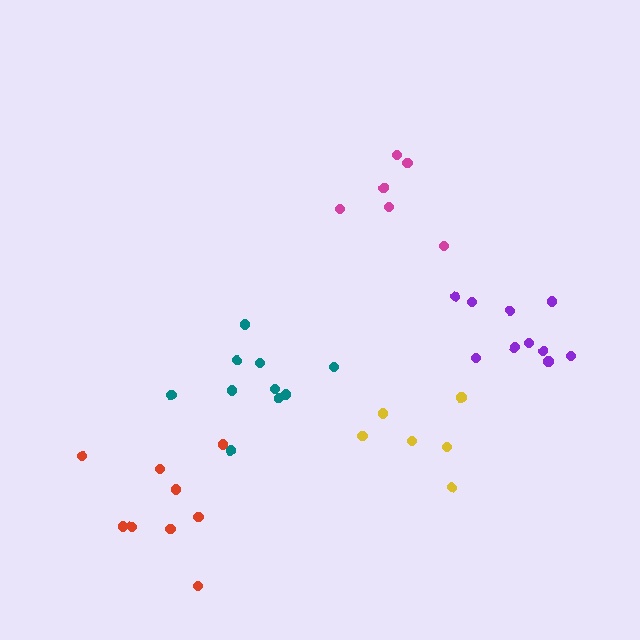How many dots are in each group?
Group 1: 10 dots, Group 2: 10 dots, Group 3: 9 dots, Group 4: 6 dots, Group 5: 6 dots (41 total).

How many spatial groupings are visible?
There are 5 spatial groupings.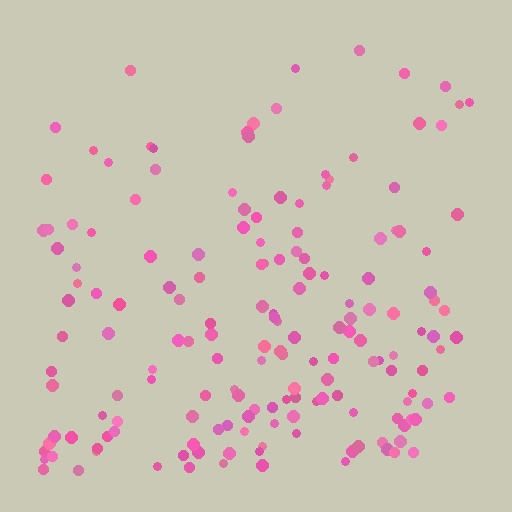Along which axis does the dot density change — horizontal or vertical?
Vertical.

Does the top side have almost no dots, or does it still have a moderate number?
Still a moderate number, just noticeably fewer than the bottom.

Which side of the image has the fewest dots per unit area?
The top.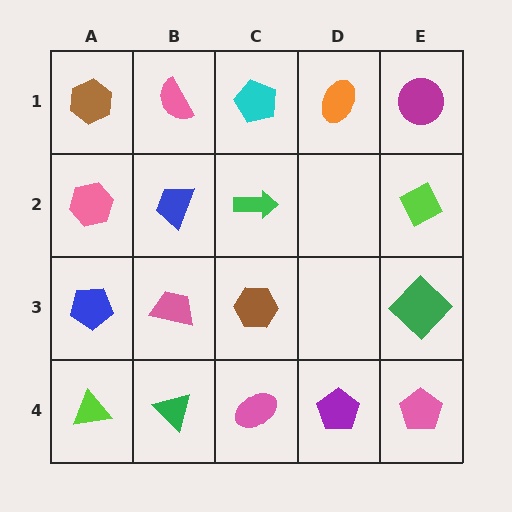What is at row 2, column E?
A lime diamond.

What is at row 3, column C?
A brown hexagon.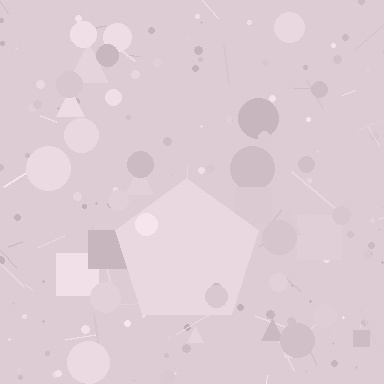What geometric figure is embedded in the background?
A pentagon is embedded in the background.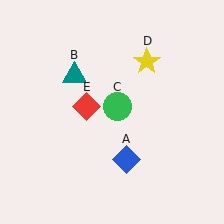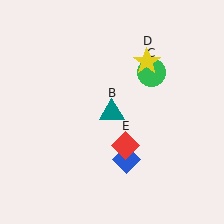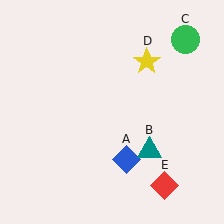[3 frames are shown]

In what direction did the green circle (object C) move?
The green circle (object C) moved up and to the right.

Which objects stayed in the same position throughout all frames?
Blue diamond (object A) and yellow star (object D) remained stationary.